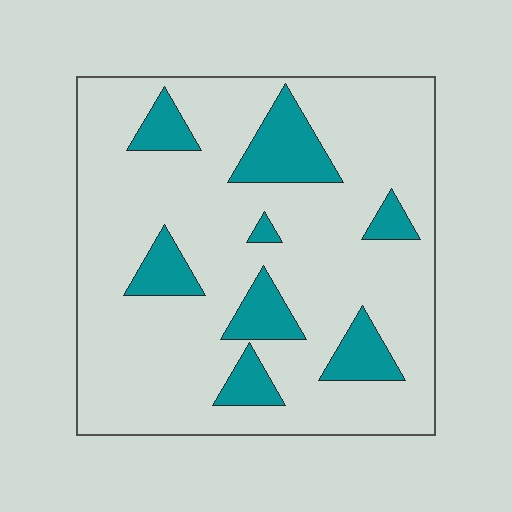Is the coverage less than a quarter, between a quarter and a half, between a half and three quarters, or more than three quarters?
Less than a quarter.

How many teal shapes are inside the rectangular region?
8.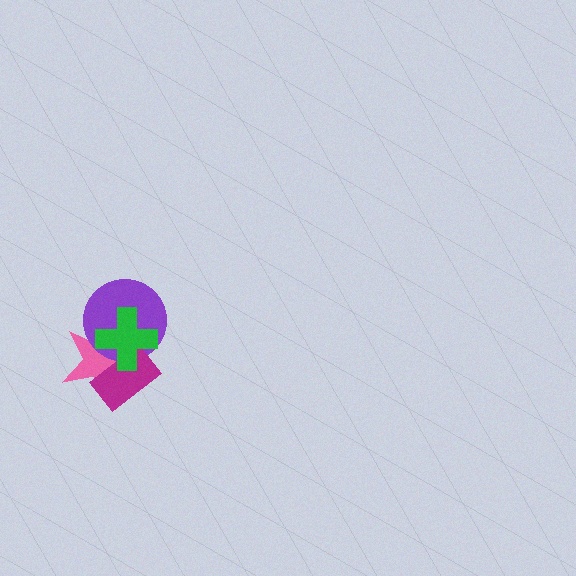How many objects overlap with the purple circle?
3 objects overlap with the purple circle.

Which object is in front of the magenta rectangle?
The green cross is in front of the magenta rectangle.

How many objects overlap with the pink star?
3 objects overlap with the pink star.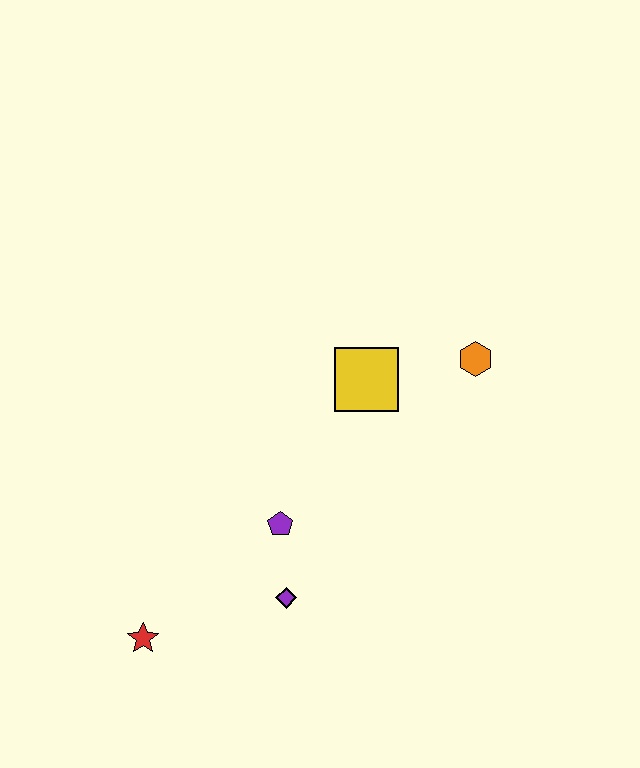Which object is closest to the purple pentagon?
The purple diamond is closest to the purple pentagon.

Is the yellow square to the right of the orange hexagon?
No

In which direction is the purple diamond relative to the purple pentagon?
The purple diamond is below the purple pentagon.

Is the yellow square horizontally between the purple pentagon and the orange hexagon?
Yes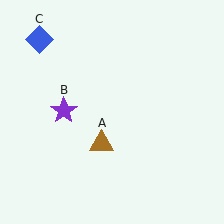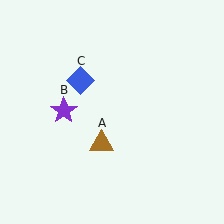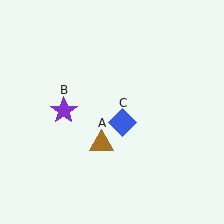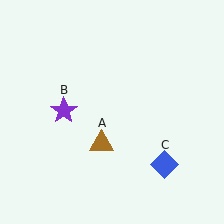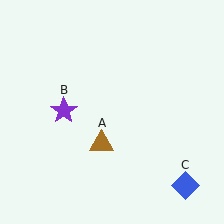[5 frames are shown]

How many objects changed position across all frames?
1 object changed position: blue diamond (object C).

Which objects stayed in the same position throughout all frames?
Brown triangle (object A) and purple star (object B) remained stationary.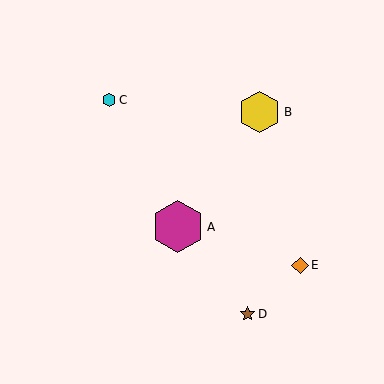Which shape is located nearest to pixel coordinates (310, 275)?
The orange diamond (labeled E) at (300, 265) is nearest to that location.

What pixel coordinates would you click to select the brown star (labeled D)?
Click at (247, 314) to select the brown star D.